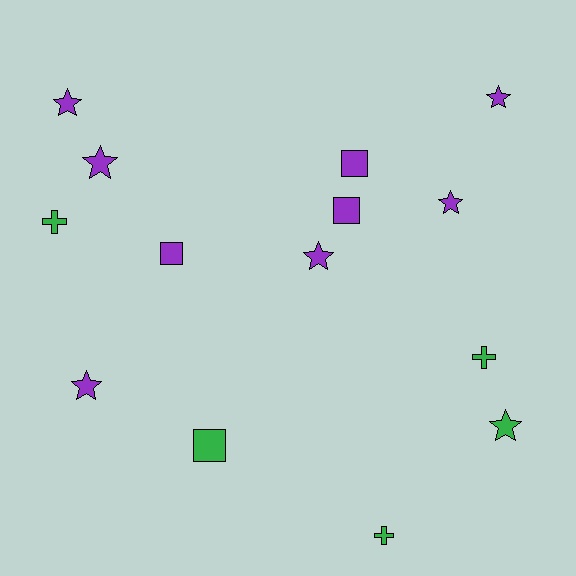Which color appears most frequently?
Purple, with 9 objects.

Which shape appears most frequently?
Star, with 7 objects.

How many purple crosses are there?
There are no purple crosses.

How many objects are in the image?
There are 14 objects.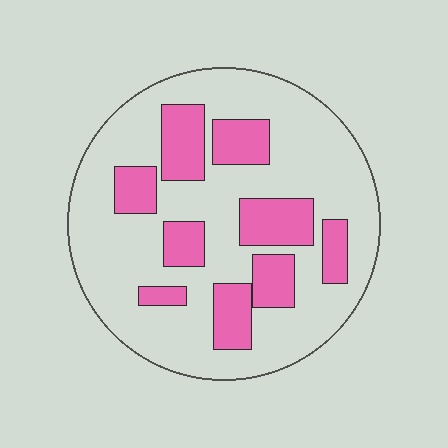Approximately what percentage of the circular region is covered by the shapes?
Approximately 25%.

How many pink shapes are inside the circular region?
9.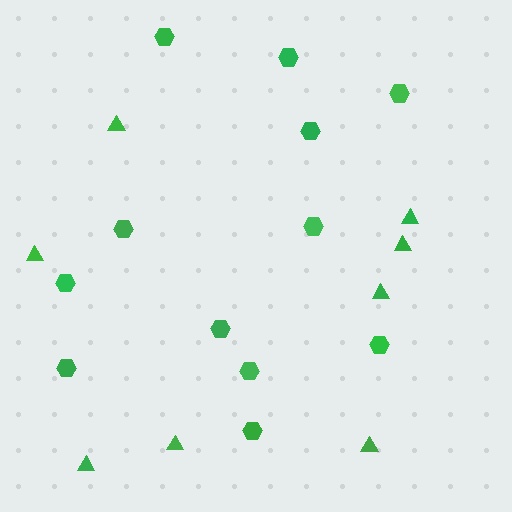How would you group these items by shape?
There are 2 groups: one group of hexagons (12) and one group of triangles (8).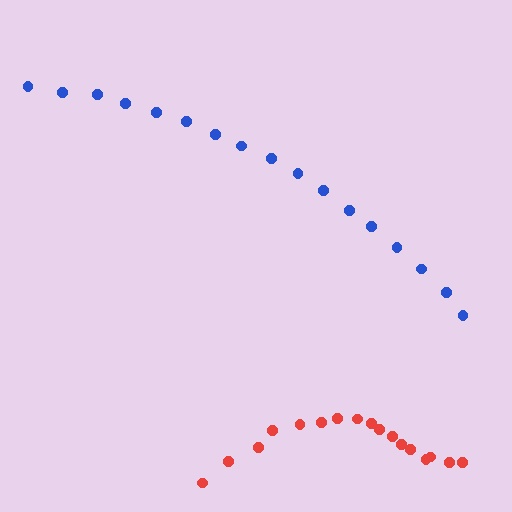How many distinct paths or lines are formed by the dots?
There are 2 distinct paths.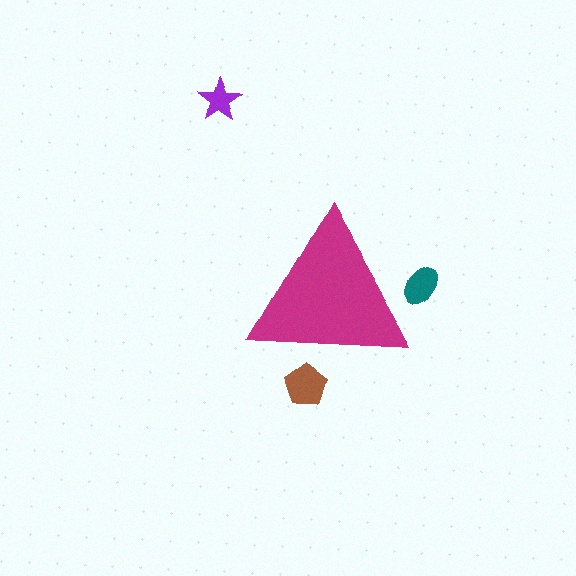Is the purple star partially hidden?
No, the purple star is fully visible.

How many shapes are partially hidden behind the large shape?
2 shapes are partially hidden.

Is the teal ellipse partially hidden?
Yes, the teal ellipse is partially hidden behind the magenta triangle.